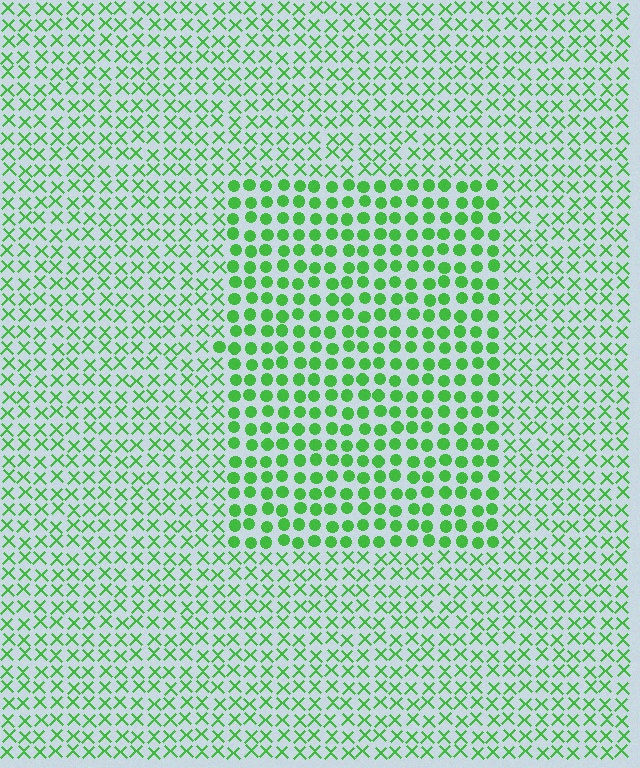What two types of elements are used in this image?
The image uses circles inside the rectangle region and X marks outside it.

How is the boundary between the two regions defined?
The boundary is defined by a change in element shape: circles inside vs. X marks outside. All elements share the same color and spacing.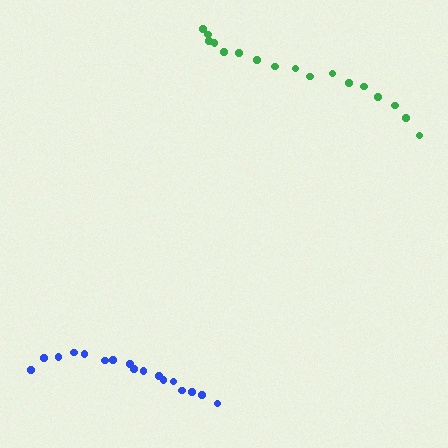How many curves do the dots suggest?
There are 2 distinct paths.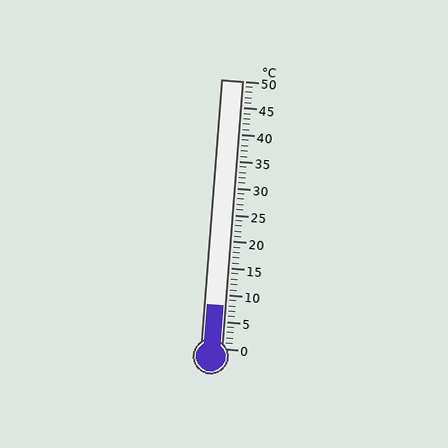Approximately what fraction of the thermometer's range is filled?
The thermometer is filled to approximately 15% of its range.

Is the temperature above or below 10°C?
The temperature is below 10°C.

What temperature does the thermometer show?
The thermometer shows approximately 8°C.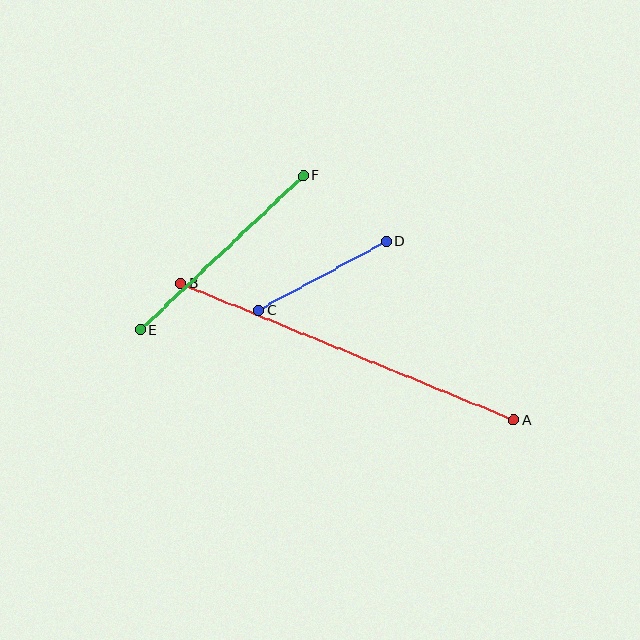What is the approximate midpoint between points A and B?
The midpoint is at approximately (347, 352) pixels.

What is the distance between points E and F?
The distance is approximately 225 pixels.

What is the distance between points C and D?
The distance is approximately 145 pixels.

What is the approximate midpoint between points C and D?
The midpoint is at approximately (322, 276) pixels.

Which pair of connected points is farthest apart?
Points A and B are farthest apart.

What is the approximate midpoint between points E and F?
The midpoint is at approximately (222, 253) pixels.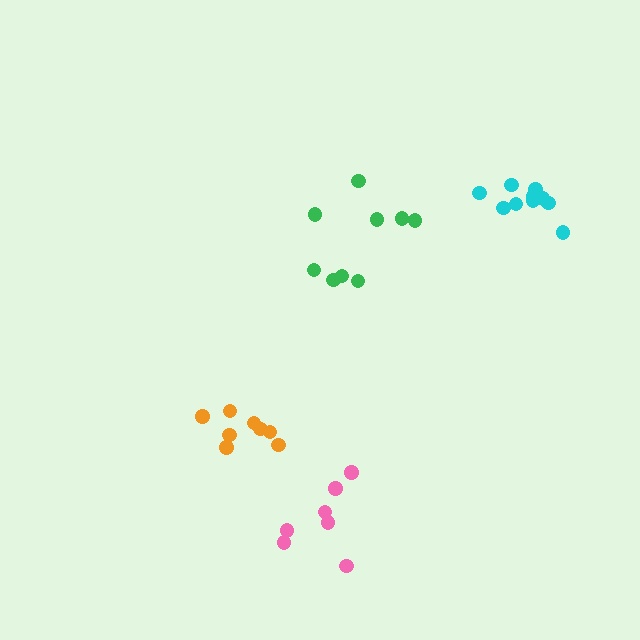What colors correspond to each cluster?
The clusters are colored: orange, cyan, pink, green.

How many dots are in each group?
Group 1: 8 dots, Group 2: 10 dots, Group 3: 7 dots, Group 4: 9 dots (34 total).